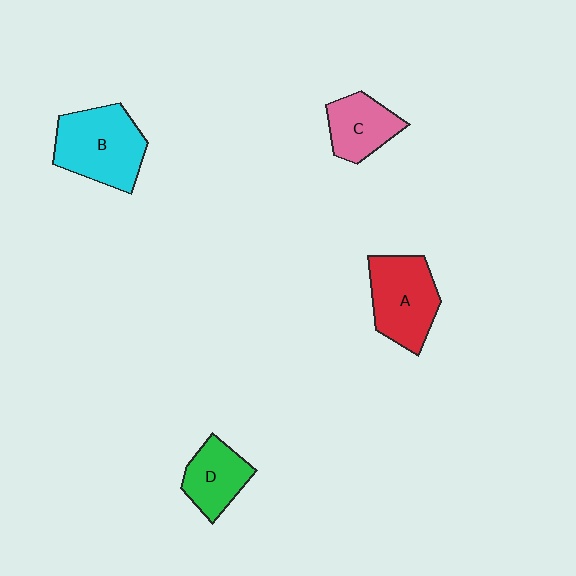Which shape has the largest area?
Shape B (cyan).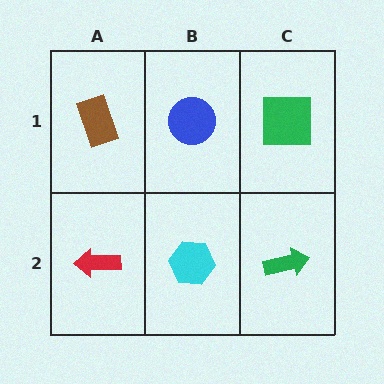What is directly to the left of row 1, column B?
A brown rectangle.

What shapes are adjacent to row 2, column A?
A brown rectangle (row 1, column A), a cyan hexagon (row 2, column B).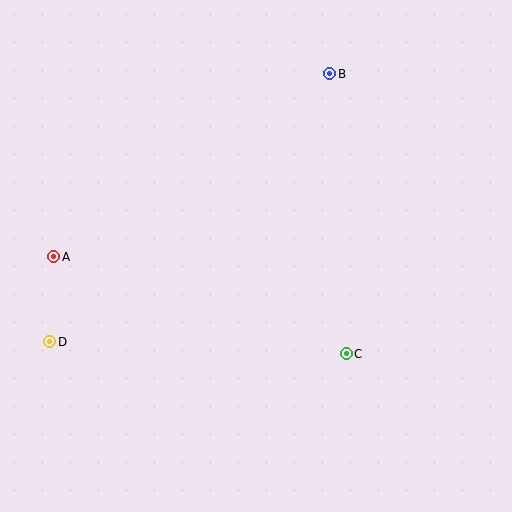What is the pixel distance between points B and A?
The distance between B and A is 331 pixels.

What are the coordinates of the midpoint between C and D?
The midpoint between C and D is at (198, 348).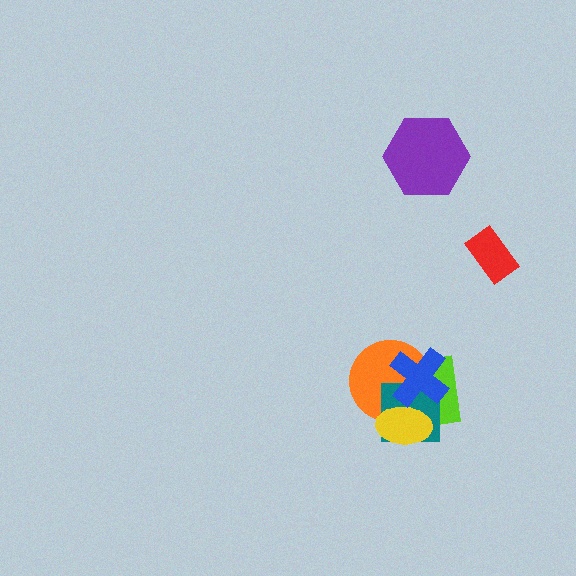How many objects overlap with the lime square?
4 objects overlap with the lime square.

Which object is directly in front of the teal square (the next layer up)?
The yellow ellipse is directly in front of the teal square.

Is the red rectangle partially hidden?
No, no other shape covers it.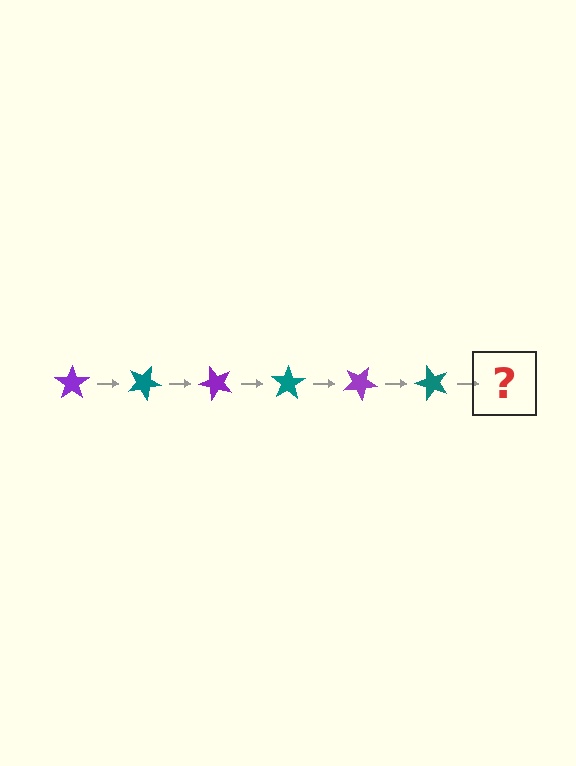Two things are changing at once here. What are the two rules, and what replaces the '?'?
The two rules are that it rotates 25 degrees each step and the color cycles through purple and teal. The '?' should be a purple star, rotated 150 degrees from the start.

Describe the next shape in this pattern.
It should be a purple star, rotated 150 degrees from the start.